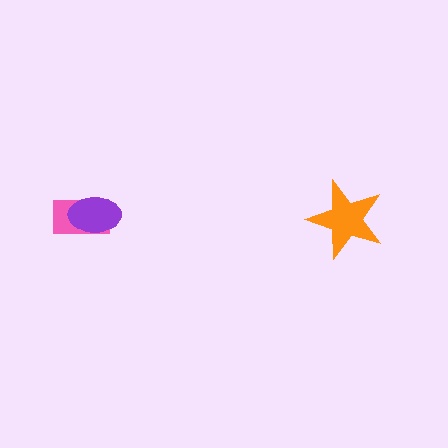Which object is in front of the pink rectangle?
The purple ellipse is in front of the pink rectangle.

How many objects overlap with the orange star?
0 objects overlap with the orange star.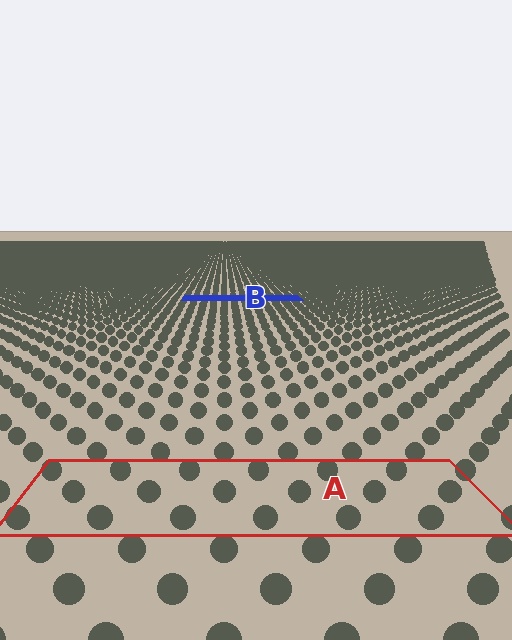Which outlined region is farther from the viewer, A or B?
Region B is farther from the viewer — the texture elements inside it appear smaller and more densely packed.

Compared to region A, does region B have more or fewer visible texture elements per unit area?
Region B has more texture elements per unit area — they are packed more densely because it is farther away.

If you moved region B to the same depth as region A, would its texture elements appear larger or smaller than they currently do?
They would appear larger. At a closer depth, the same texture elements are projected at a bigger on-screen size.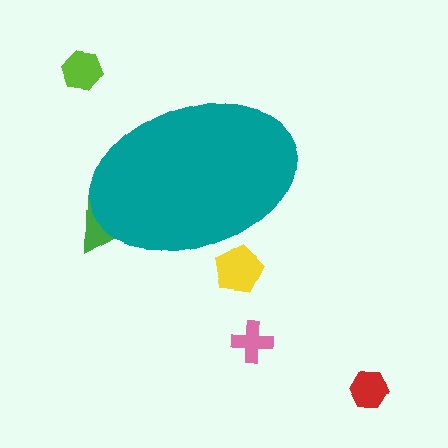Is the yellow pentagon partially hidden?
Yes, the yellow pentagon is partially hidden behind the teal ellipse.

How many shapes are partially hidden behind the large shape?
2 shapes are partially hidden.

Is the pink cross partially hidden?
No, the pink cross is fully visible.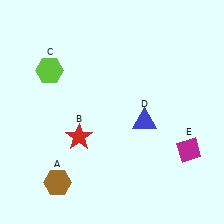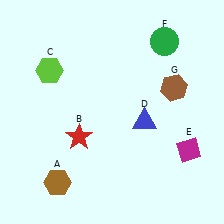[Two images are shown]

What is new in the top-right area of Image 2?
A brown hexagon (G) was added in the top-right area of Image 2.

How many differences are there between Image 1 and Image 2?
There are 2 differences between the two images.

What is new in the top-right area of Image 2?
A green circle (F) was added in the top-right area of Image 2.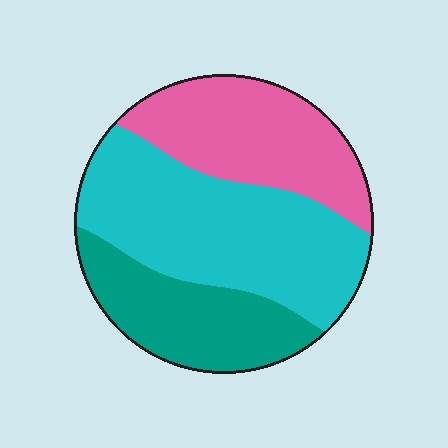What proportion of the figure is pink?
Pink covers about 30% of the figure.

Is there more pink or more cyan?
Cyan.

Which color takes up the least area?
Teal, at roughly 25%.